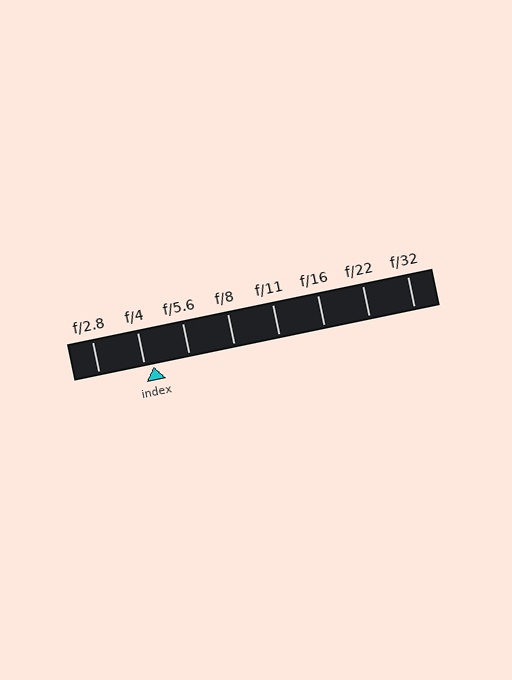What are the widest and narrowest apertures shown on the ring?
The widest aperture shown is f/2.8 and the narrowest is f/32.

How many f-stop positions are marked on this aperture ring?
There are 8 f-stop positions marked.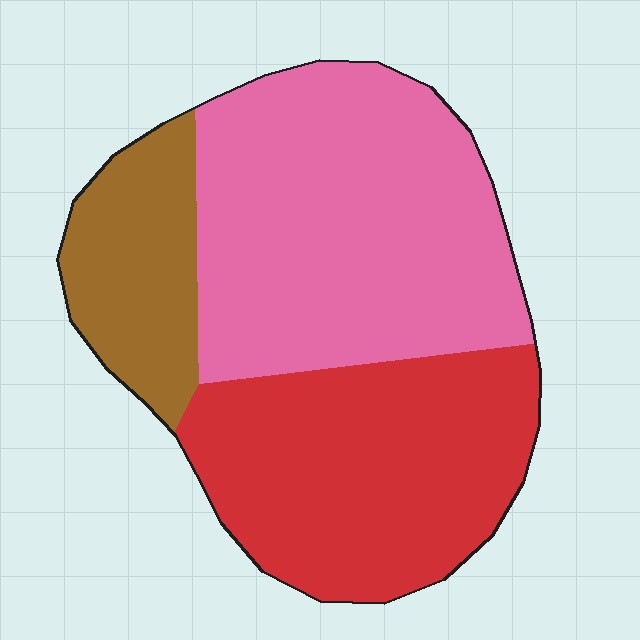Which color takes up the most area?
Pink, at roughly 45%.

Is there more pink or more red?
Pink.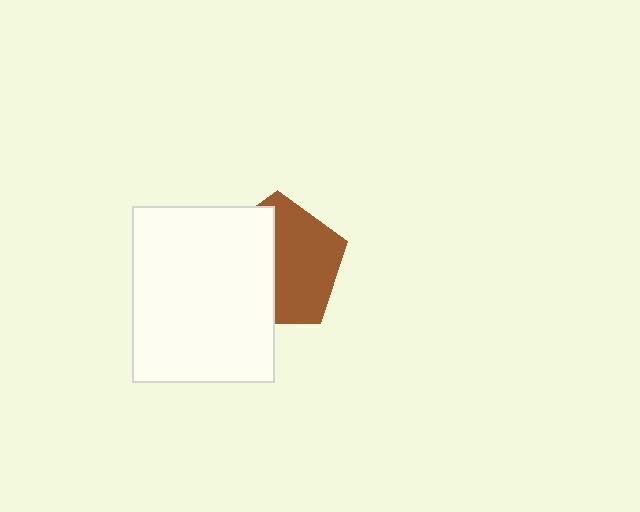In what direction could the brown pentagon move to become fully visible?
The brown pentagon could move right. That would shift it out from behind the white rectangle entirely.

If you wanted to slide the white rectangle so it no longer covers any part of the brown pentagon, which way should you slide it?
Slide it left — that is the most direct way to separate the two shapes.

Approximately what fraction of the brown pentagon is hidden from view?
Roughly 47% of the brown pentagon is hidden behind the white rectangle.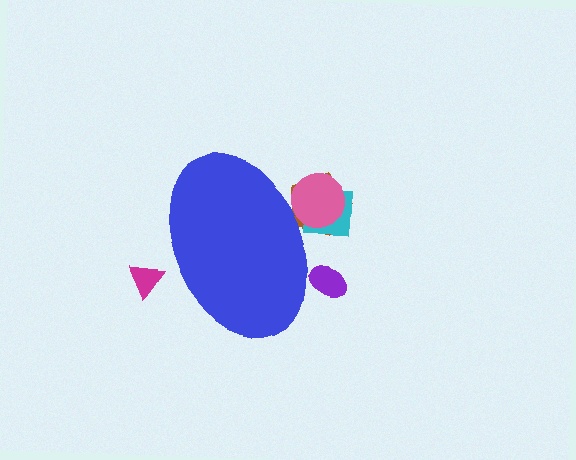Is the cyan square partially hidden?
Yes, the cyan square is partially hidden behind the blue ellipse.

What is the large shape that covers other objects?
A blue ellipse.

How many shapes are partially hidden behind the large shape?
5 shapes are partially hidden.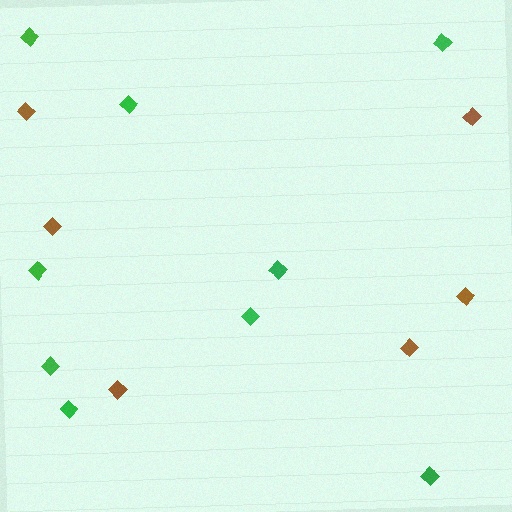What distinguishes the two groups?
There are 2 groups: one group of brown diamonds (6) and one group of green diamonds (9).